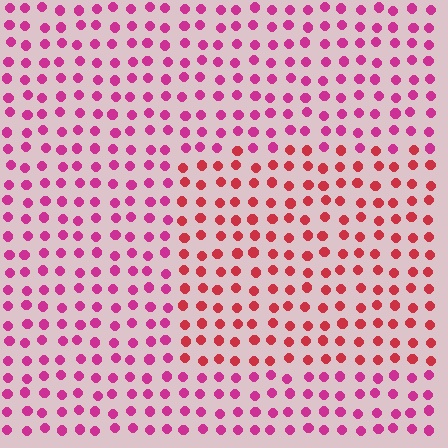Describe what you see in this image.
The image is filled with small magenta elements in a uniform arrangement. A rectangle-shaped region is visible where the elements are tinted to a slightly different hue, forming a subtle color boundary.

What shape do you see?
I see a rectangle.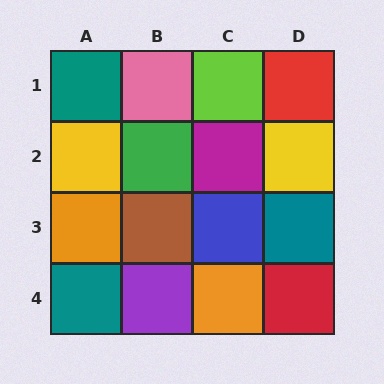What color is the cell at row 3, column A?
Orange.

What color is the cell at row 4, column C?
Orange.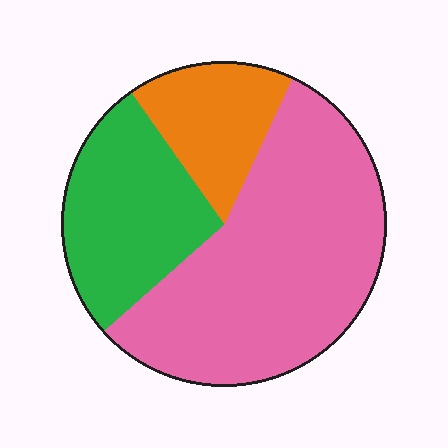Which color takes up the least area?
Orange, at roughly 15%.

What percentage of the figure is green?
Green covers roughly 25% of the figure.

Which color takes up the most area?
Pink, at roughly 55%.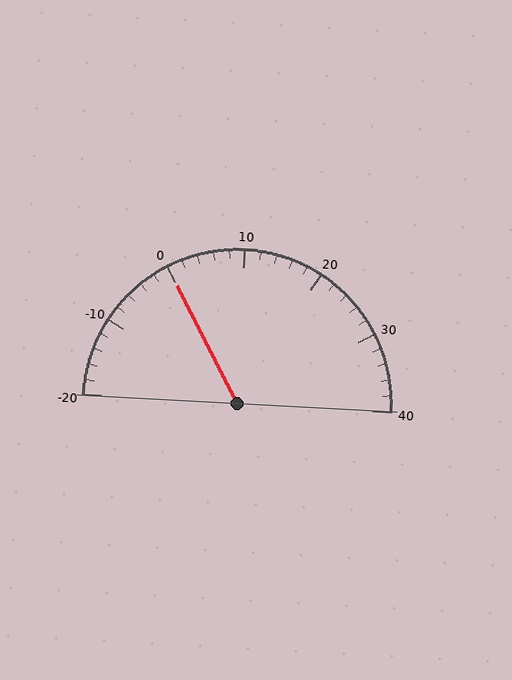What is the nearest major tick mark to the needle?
The nearest major tick mark is 0.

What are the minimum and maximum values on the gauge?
The gauge ranges from -20 to 40.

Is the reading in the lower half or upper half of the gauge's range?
The reading is in the lower half of the range (-20 to 40).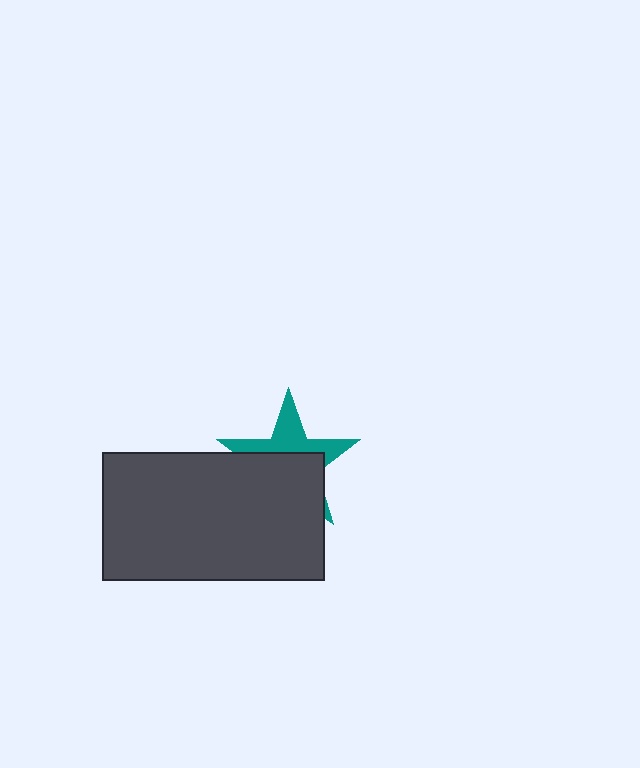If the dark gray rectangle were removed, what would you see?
You would see the complete teal star.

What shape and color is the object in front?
The object in front is a dark gray rectangle.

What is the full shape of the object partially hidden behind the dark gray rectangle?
The partially hidden object is a teal star.